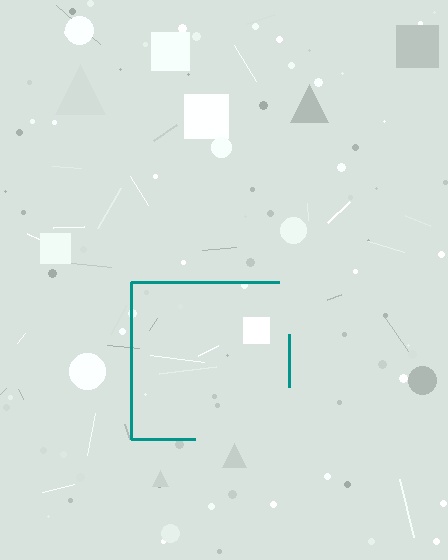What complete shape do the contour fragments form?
The contour fragments form a square.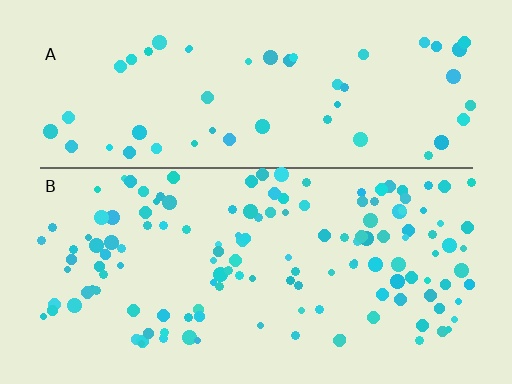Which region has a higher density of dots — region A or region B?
B (the bottom).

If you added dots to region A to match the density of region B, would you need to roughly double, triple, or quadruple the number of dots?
Approximately triple.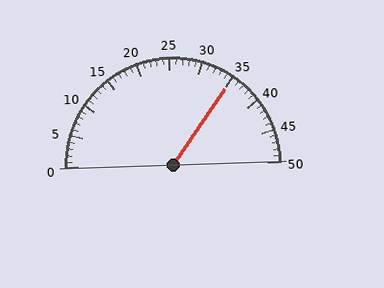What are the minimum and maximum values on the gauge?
The gauge ranges from 0 to 50.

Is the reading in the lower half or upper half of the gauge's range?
The reading is in the upper half of the range (0 to 50).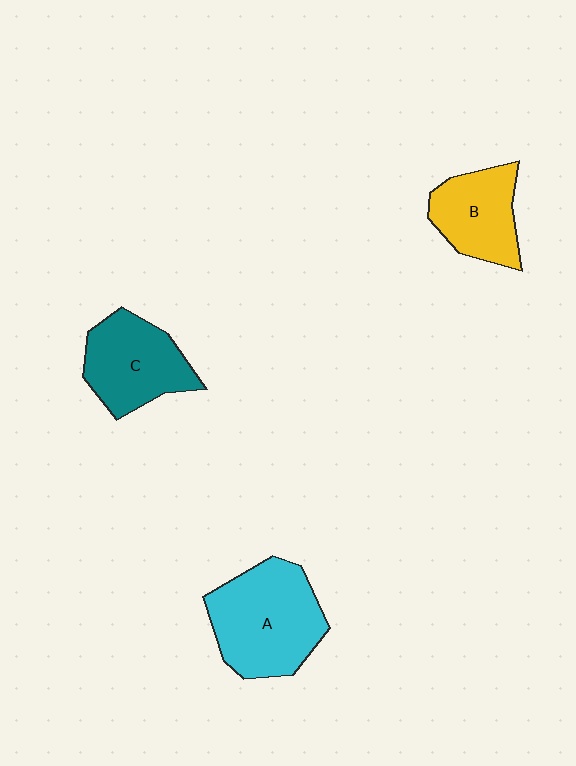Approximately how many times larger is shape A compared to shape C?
Approximately 1.3 times.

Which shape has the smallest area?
Shape B (yellow).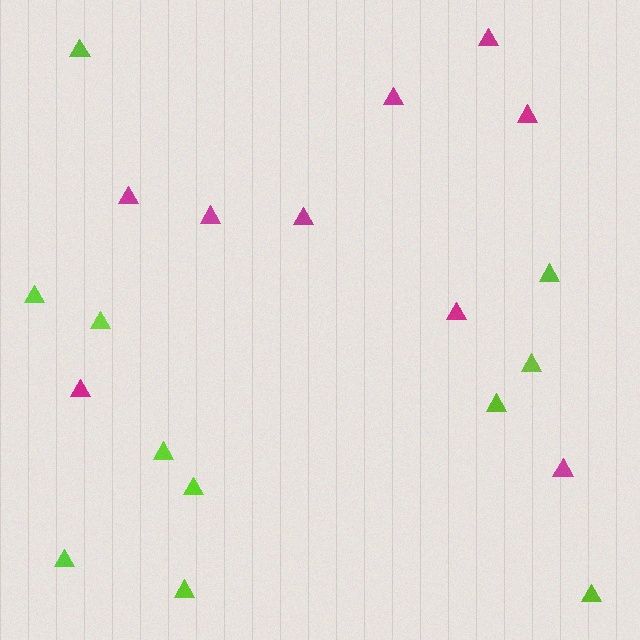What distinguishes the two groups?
There are 2 groups: one group of magenta triangles (9) and one group of lime triangles (11).